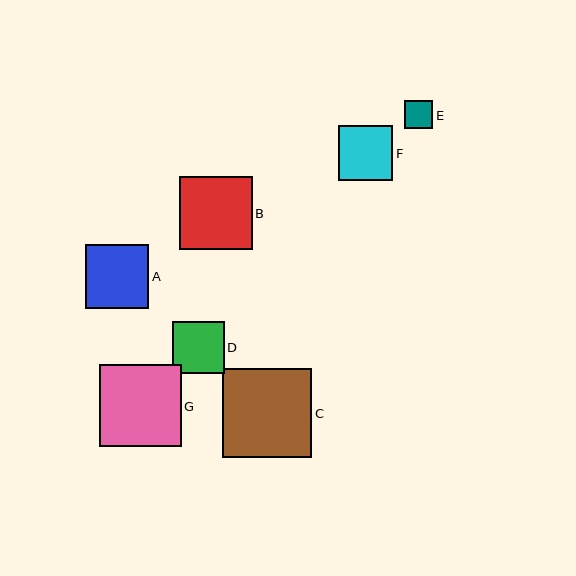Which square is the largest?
Square C is the largest with a size of approximately 89 pixels.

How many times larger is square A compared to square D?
Square A is approximately 1.2 times the size of square D.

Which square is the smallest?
Square E is the smallest with a size of approximately 28 pixels.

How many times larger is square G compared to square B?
Square G is approximately 1.1 times the size of square B.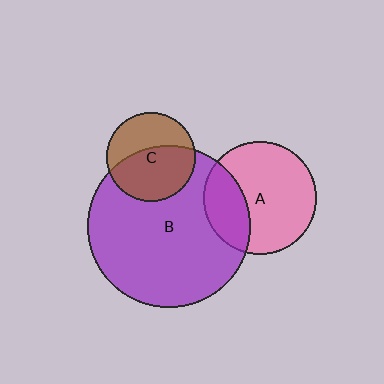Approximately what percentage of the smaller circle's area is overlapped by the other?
Approximately 30%.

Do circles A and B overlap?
Yes.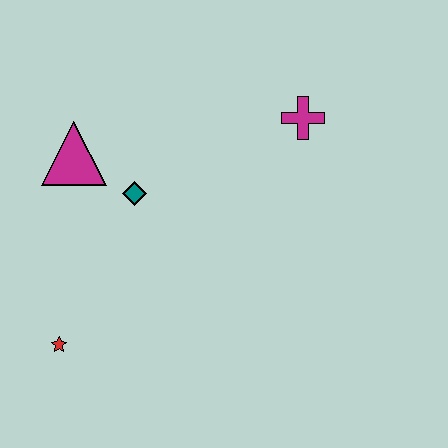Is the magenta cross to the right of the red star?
Yes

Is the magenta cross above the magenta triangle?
Yes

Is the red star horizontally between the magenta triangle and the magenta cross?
No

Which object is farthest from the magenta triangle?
The magenta cross is farthest from the magenta triangle.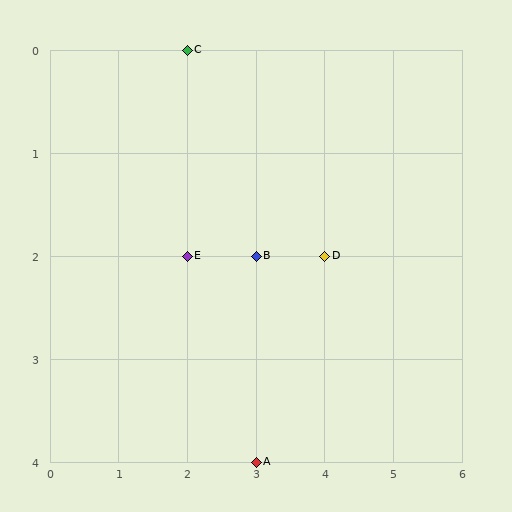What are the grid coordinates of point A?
Point A is at grid coordinates (3, 4).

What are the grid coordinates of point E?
Point E is at grid coordinates (2, 2).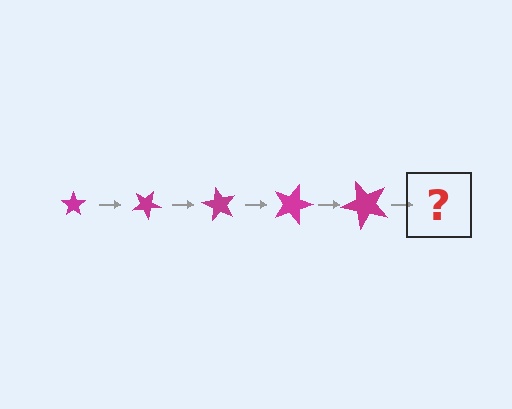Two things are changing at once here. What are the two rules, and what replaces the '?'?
The two rules are that the star grows larger each step and it rotates 30 degrees each step. The '?' should be a star, larger than the previous one and rotated 150 degrees from the start.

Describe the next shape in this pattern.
It should be a star, larger than the previous one and rotated 150 degrees from the start.